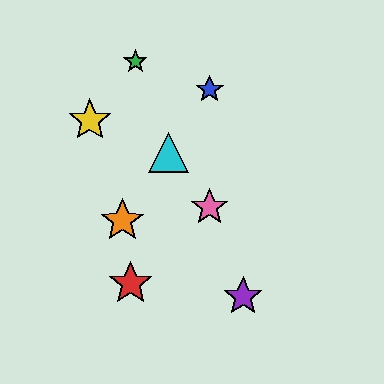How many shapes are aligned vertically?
2 shapes (the blue star, the pink star) are aligned vertically.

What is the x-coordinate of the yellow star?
The yellow star is at x≈90.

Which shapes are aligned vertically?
The blue star, the pink star are aligned vertically.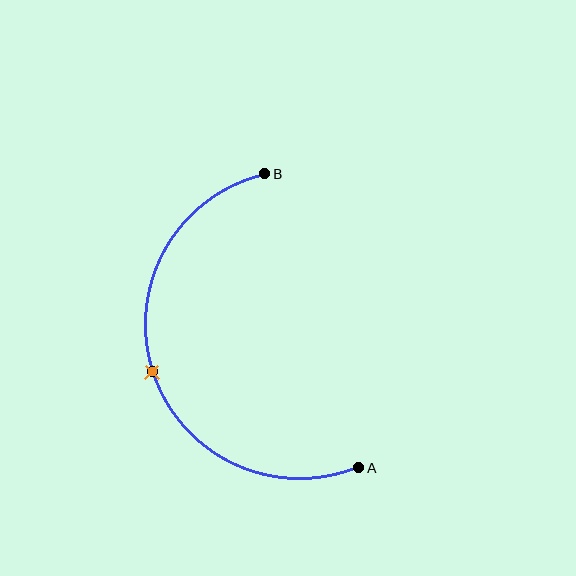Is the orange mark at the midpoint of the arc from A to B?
Yes. The orange mark lies on the arc at equal arc-length from both A and B — it is the arc midpoint.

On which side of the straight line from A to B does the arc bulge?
The arc bulges to the left of the straight line connecting A and B.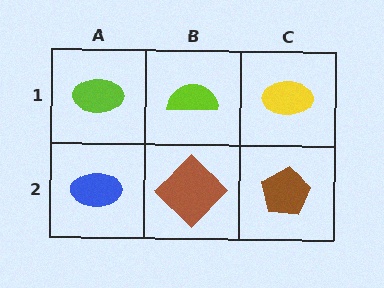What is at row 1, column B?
A lime semicircle.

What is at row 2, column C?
A brown pentagon.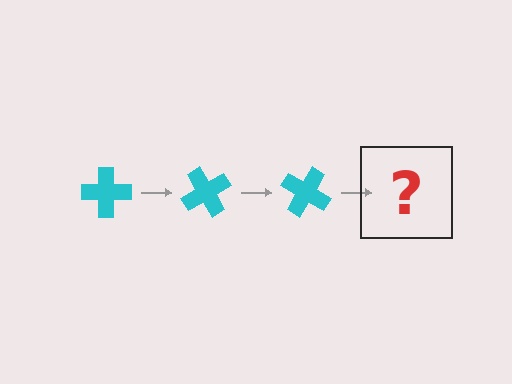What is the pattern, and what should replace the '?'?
The pattern is that the cross rotates 60 degrees each step. The '?' should be a cyan cross rotated 180 degrees.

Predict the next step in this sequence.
The next step is a cyan cross rotated 180 degrees.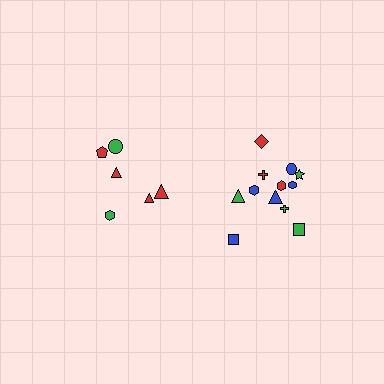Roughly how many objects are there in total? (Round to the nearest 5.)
Roughly 20 objects in total.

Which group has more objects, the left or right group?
The right group.